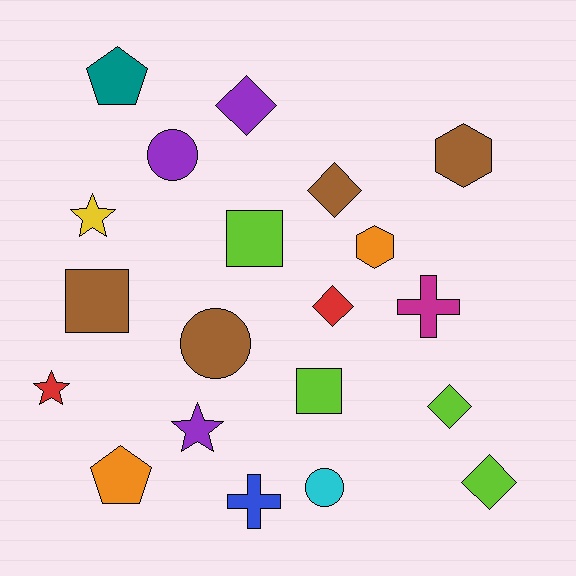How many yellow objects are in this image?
There is 1 yellow object.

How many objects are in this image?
There are 20 objects.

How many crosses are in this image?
There are 2 crosses.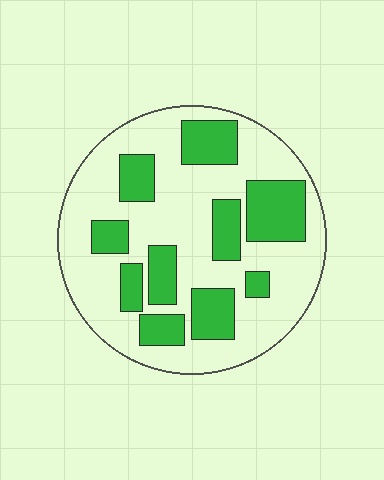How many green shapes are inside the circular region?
10.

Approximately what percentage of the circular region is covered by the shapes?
Approximately 30%.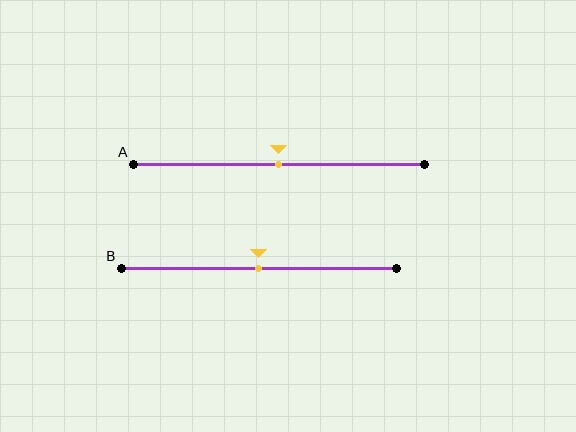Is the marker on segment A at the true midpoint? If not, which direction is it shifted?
Yes, the marker on segment A is at the true midpoint.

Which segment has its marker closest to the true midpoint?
Segment A has its marker closest to the true midpoint.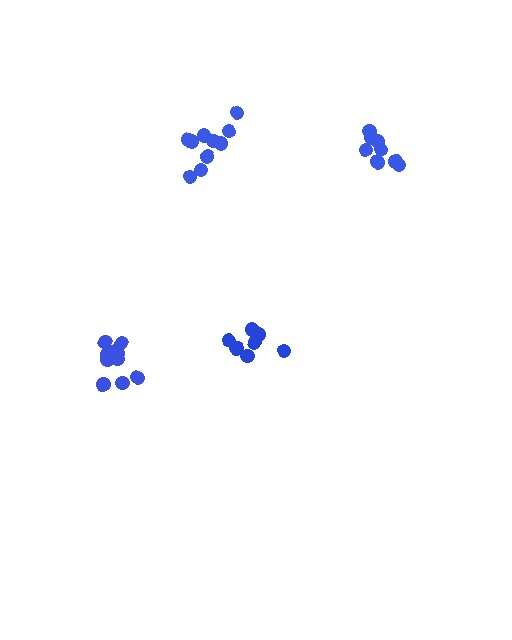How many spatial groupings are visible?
There are 4 spatial groupings.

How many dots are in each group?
Group 1: 8 dots, Group 2: 13 dots, Group 3: 8 dots, Group 4: 10 dots (39 total).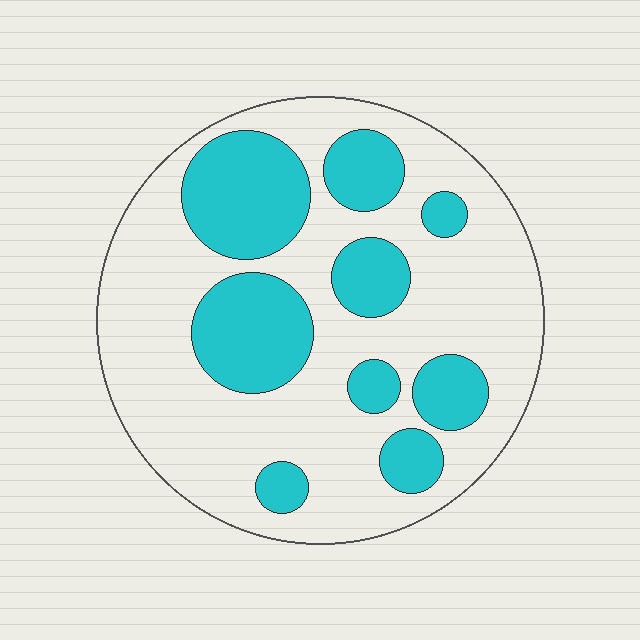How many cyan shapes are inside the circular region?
9.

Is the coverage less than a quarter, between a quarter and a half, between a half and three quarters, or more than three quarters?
Between a quarter and a half.